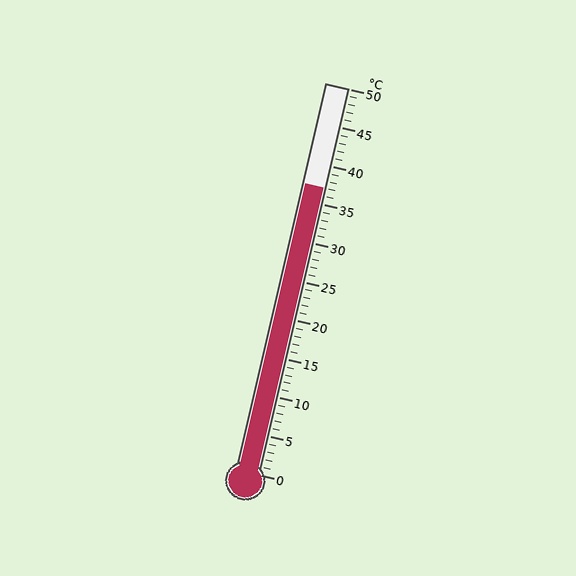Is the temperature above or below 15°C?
The temperature is above 15°C.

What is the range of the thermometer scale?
The thermometer scale ranges from 0°C to 50°C.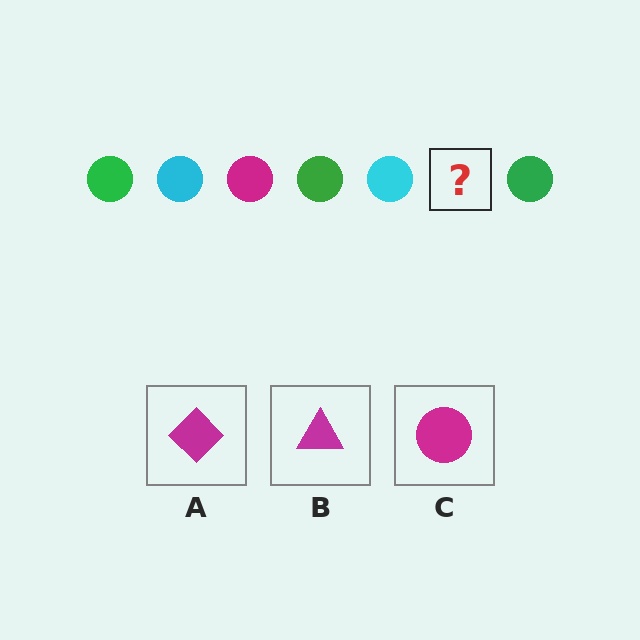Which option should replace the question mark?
Option C.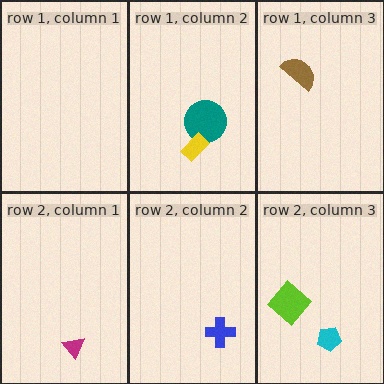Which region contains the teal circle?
The row 1, column 2 region.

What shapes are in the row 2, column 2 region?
The blue cross.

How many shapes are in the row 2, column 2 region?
1.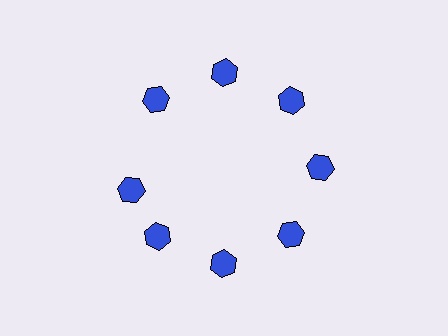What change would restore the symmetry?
The symmetry would be restored by rotating it back into even spacing with its neighbors so that all 8 hexagons sit at equal angles and equal distance from the center.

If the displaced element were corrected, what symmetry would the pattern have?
It would have 8-fold rotational symmetry — the pattern would map onto itself every 45 degrees.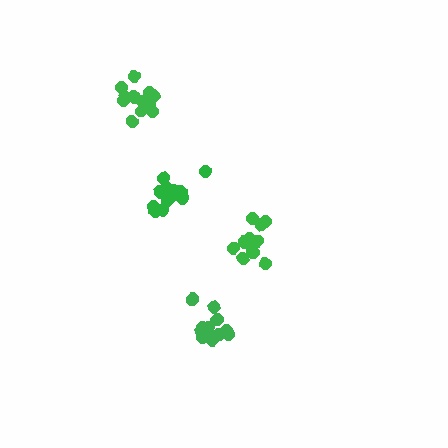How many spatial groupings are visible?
There are 4 spatial groupings.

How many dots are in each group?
Group 1: 12 dots, Group 2: 14 dots, Group 3: 14 dots, Group 4: 11 dots (51 total).